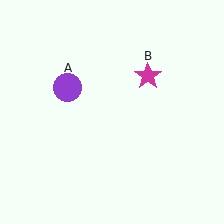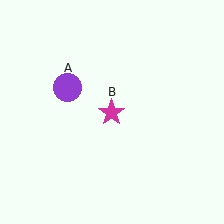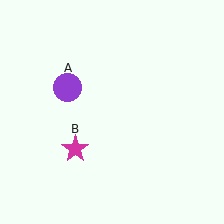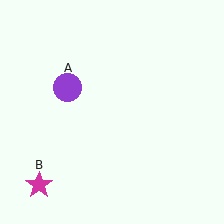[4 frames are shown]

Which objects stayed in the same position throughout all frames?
Purple circle (object A) remained stationary.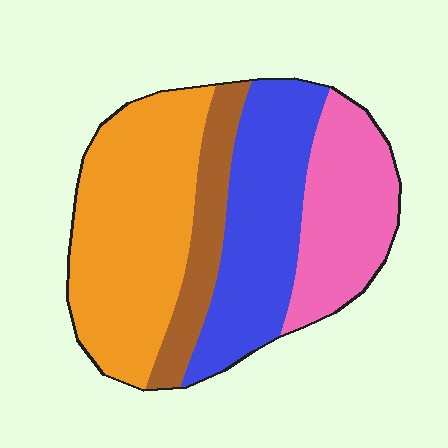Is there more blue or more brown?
Blue.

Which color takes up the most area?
Orange, at roughly 35%.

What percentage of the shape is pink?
Pink takes up about one fifth (1/5) of the shape.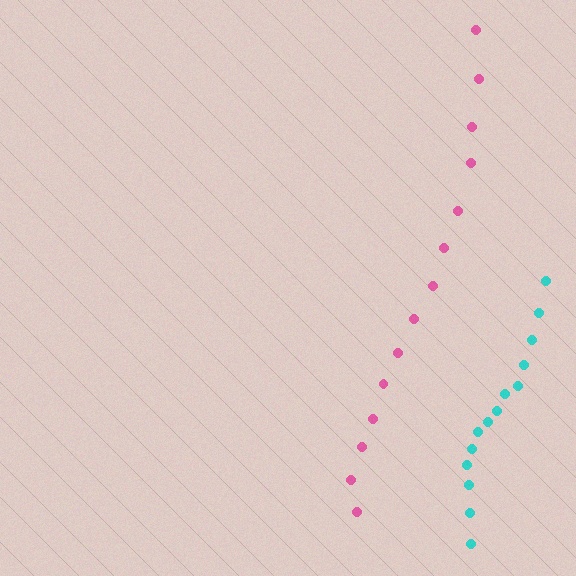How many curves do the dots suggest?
There are 2 distinct paths.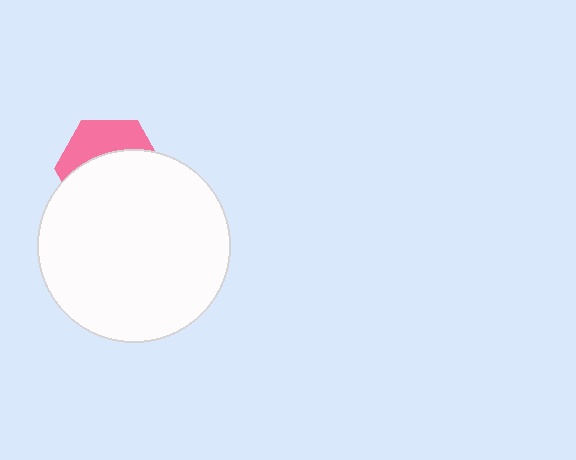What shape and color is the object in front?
The object in front is a white circle.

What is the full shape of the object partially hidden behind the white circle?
The partially hidden object is a pink hexagon.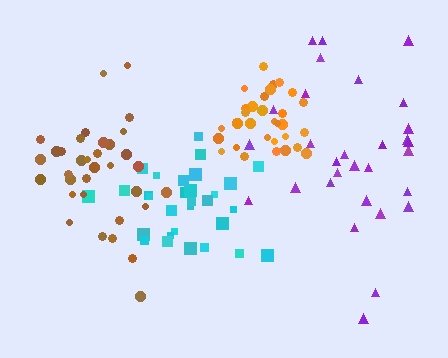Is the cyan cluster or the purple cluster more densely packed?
Cyan.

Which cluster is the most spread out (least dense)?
Purple.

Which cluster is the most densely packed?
Orange.